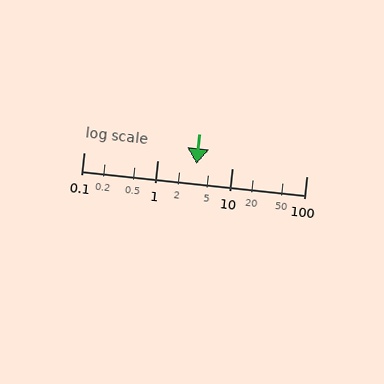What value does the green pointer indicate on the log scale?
The pointer indicates approximately 3.3.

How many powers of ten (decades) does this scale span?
The scale spans 3 decades, from 0.1 to 100.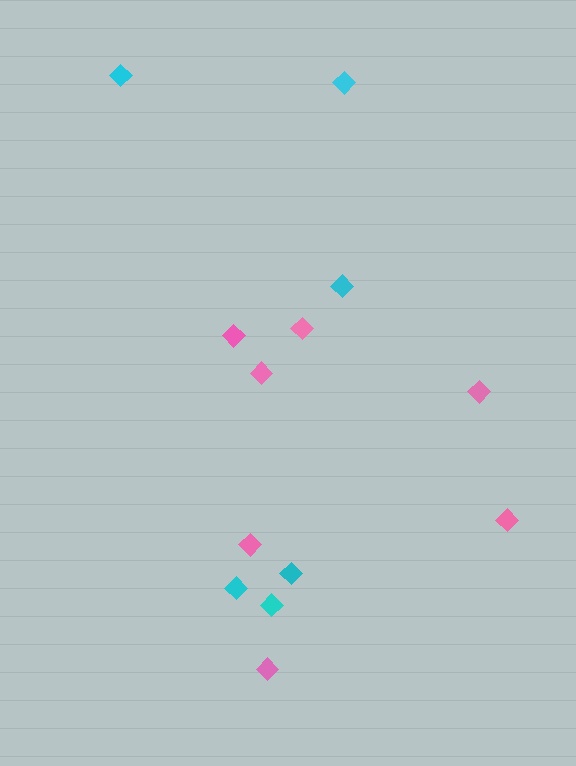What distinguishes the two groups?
There are 2 groups: one group of cyan diamonds (6) and one group of pink diamonds (7).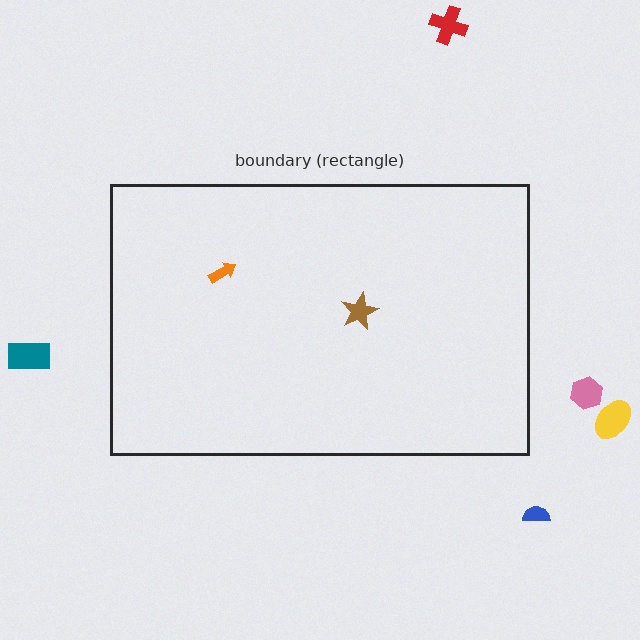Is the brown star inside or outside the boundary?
Inside.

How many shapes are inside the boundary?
2 inside, 5 outside.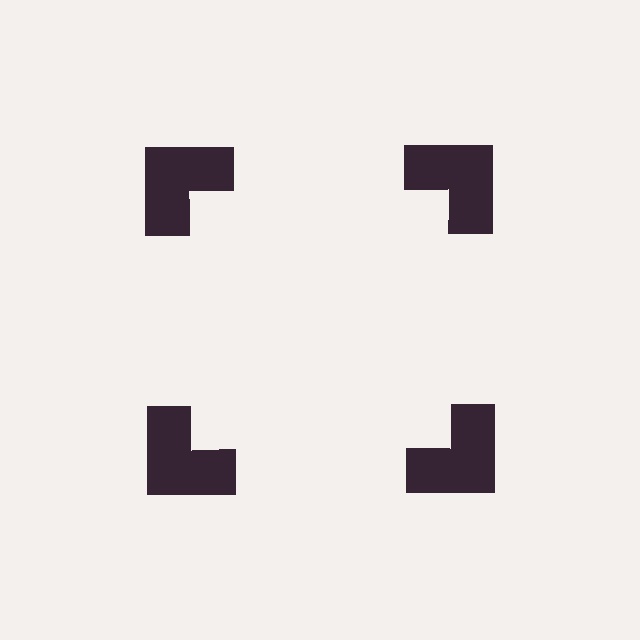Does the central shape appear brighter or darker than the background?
It typically appears slightly brighter than the background, even though no actual brightness change is drawn.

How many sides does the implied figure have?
4 sides.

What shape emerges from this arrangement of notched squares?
An illusory square — its edges are inferred from the aligned wedge cuts in the notched squares, not physically drawn.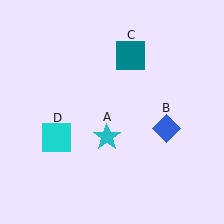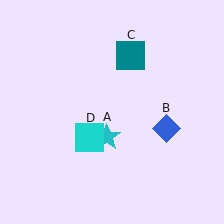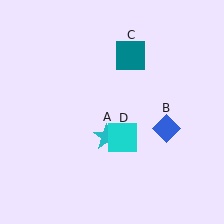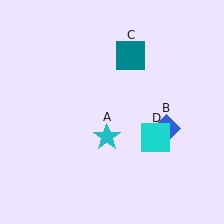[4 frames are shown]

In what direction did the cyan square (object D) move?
The cyan square (object D) moved right.